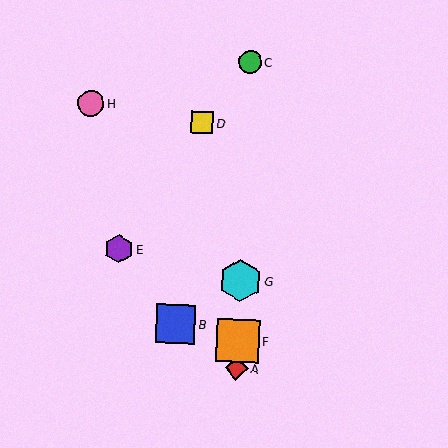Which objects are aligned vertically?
Objects A, C, F, G are aligned vertically.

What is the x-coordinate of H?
Object H is at x≈91.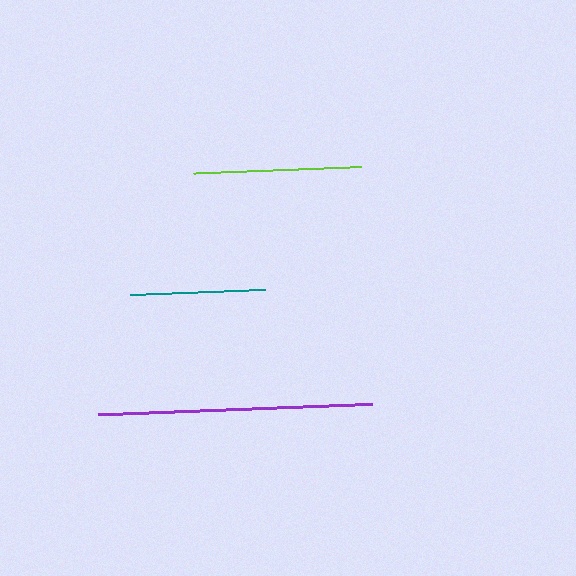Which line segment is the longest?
The purple line is the longest at approximately 274 pixels.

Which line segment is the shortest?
The teal line is the shortest at approximately 135 pixels.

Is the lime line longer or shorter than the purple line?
The purple line is longer than the lime line.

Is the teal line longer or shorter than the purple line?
The purple line is longer than the teal line.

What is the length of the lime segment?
The lime segment is approximately 168 pixels long.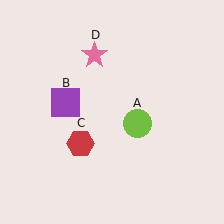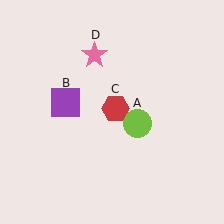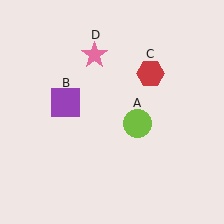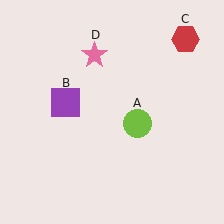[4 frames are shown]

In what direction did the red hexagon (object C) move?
The red hexagon (object C) moved up and to the right.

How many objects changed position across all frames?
1 object changed position: red hexagon (object C).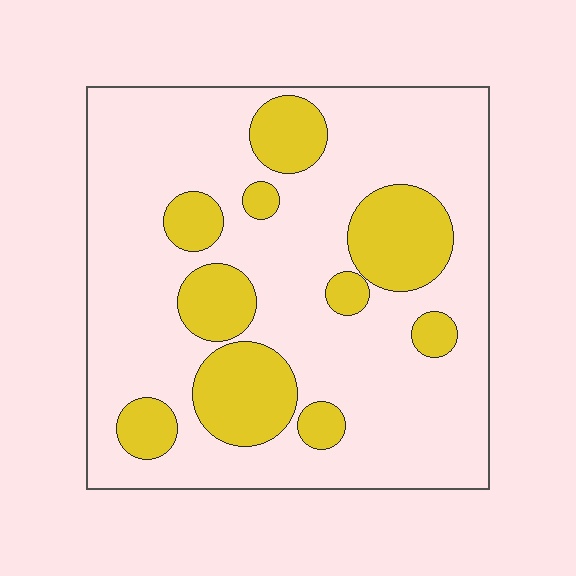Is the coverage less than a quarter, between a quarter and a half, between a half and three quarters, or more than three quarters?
Less than a quarter.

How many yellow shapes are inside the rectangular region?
10.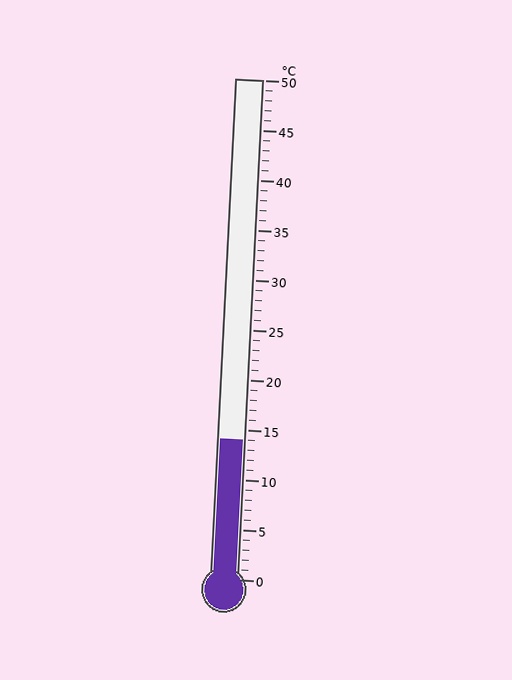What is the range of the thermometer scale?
The thermometer scale ranges from 0°C to 50°C.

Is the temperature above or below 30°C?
The temperature is below 30°C.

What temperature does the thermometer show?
The thermometer shows approximately 14°C.